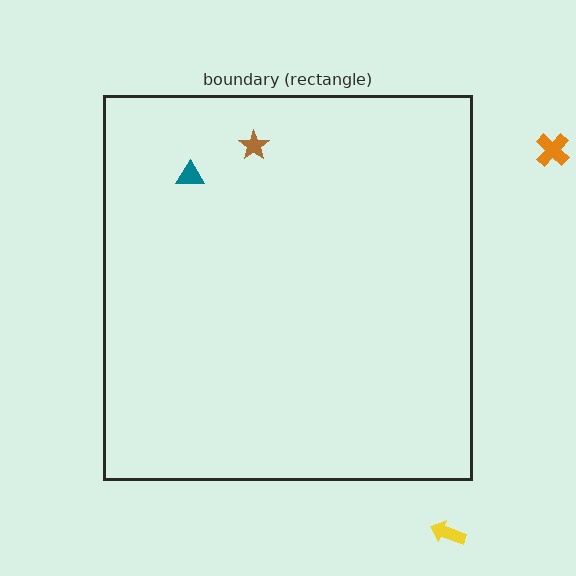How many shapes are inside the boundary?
2 inside, 2 outside.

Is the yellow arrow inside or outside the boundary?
Outside.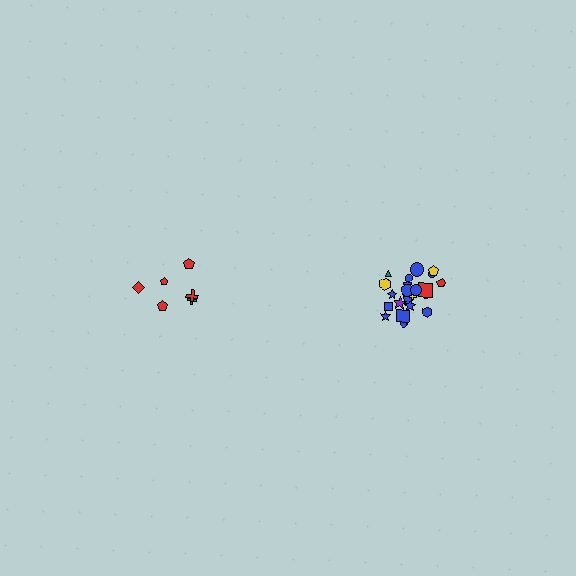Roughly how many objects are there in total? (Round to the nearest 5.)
Roughly 30 objects in total.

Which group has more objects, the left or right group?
The right group.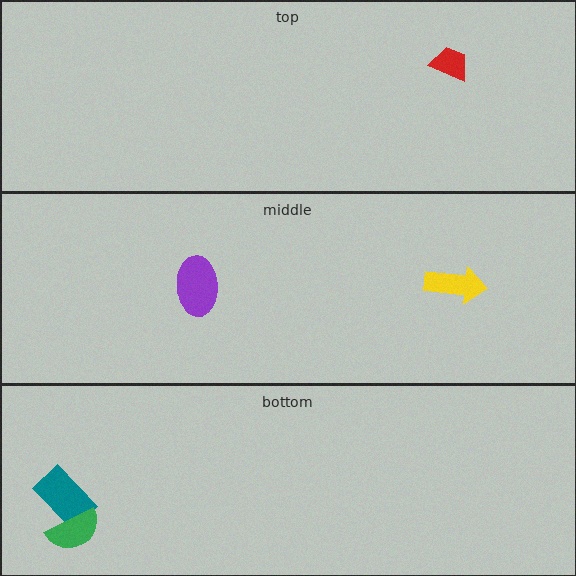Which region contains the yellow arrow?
The middle region.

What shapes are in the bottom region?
The teal rectangle, the green semicircle.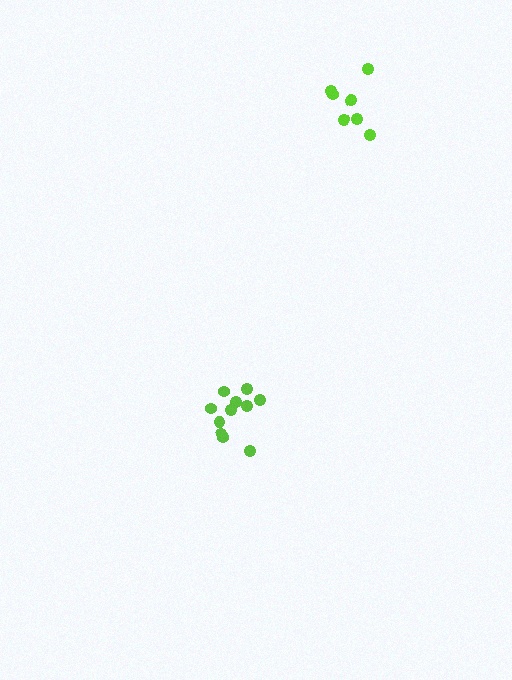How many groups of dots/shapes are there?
There are 2 groups.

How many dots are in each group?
Group 1: 11 dots, Group 2: 7 dots (18 total).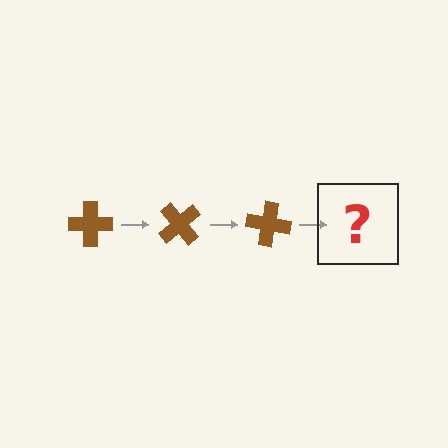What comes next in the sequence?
The next element should be a brown cross rotated 150 degrees.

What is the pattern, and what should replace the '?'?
The pattern is that the cross rotates 50 degrees each step. The '?' should be a brown cross rotated 150 degrees.